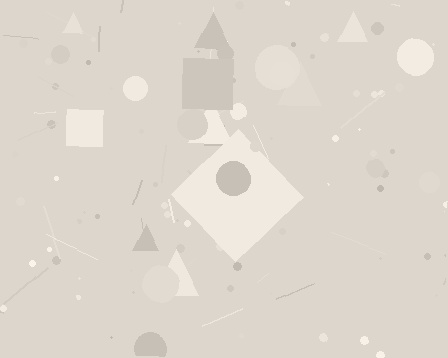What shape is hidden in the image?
A diamond is hidden in the image.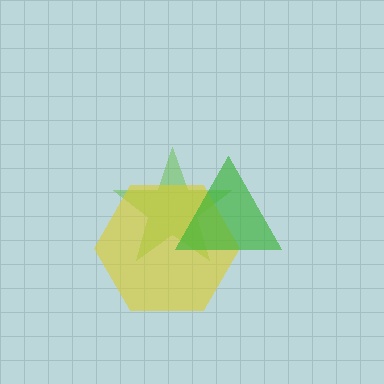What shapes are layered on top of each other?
The layered shapes are: a lime star, a yellow hexagon, a green triangle.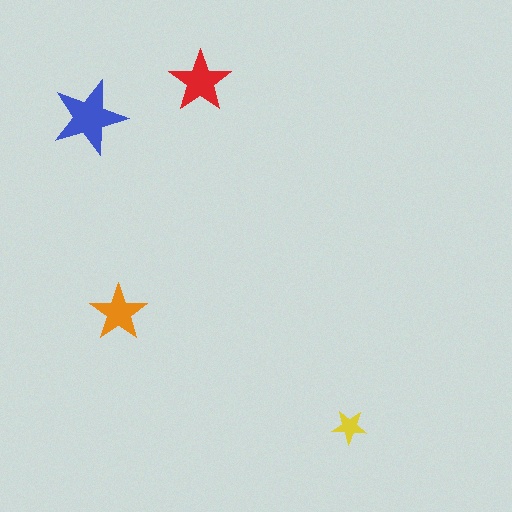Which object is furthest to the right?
The yellow star is rightmost.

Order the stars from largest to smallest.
the blue one, the red one, the orange one, the yellow one.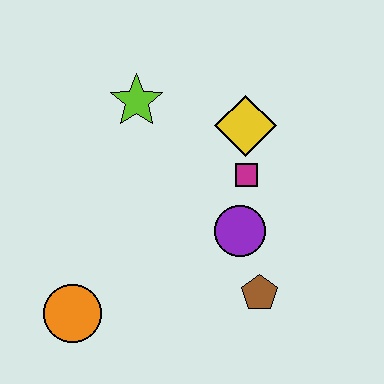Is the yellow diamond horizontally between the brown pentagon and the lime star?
Yes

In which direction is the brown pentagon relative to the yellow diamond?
The brown pentagon is below the yellow diamond.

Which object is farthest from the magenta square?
The orange circle is farthest from the magenta square.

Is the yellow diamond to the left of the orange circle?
No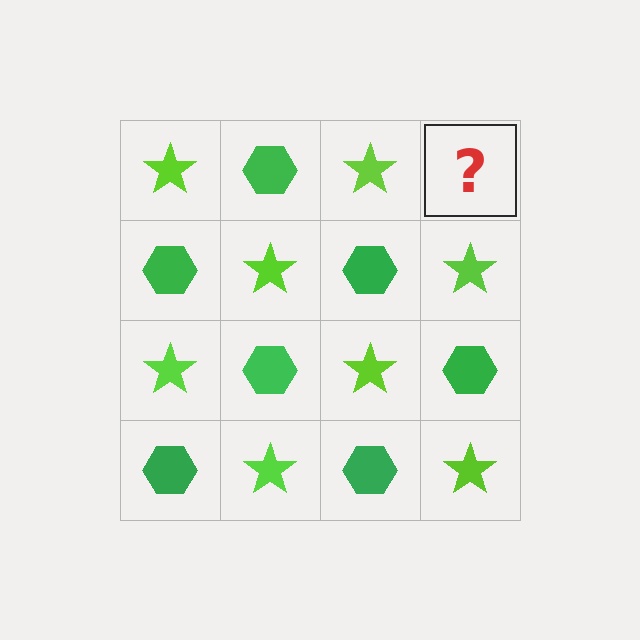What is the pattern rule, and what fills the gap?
The rule is that it alternates lime star and green hexagon in a checkerboard pattern. The gap should be filled with a green hexagon.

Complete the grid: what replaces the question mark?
The question mark should be replaced with a green hexagon.